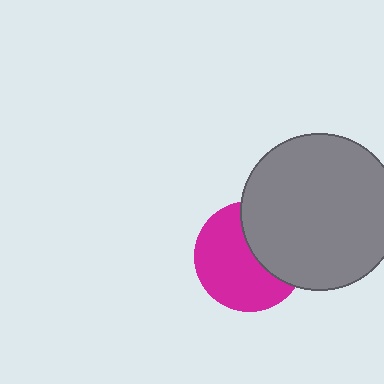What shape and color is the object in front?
The object in front is a gray circle.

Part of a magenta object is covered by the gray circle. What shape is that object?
It is a circle.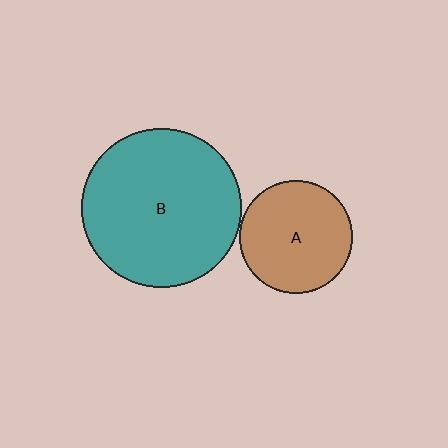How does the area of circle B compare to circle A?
Approximately 2.0 times.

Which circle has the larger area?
Circle B (teal).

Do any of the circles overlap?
No, none of the circles overlap.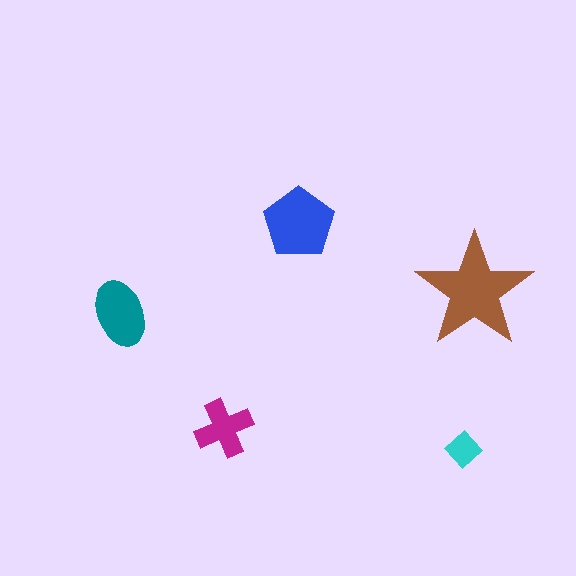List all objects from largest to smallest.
The brown star, the blue pentagon, the teal ellipse, the magenta cross, the cyan diamond.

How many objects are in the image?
There are 5 objects in the image.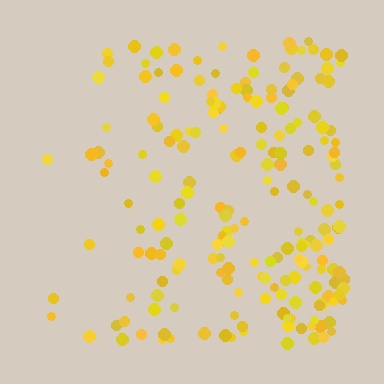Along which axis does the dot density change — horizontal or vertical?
Horizontal.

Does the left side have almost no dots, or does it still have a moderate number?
Still a moderate number, just noticeably fewer than the right.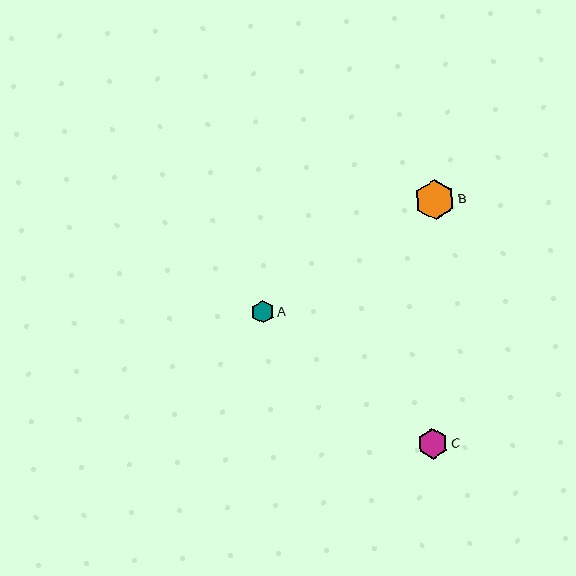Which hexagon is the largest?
Hexagon B is the largest with a size of approximately 40 pixels.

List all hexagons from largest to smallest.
From largest to smallest: B, C, A.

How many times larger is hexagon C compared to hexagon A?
Hexagon C is approximately 1.3 times the size of hexagon A.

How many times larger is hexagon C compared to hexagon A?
Hexagon C is approximately 1.3 times the size of hexagon A.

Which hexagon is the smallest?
Hexagon A is the smallest with a size of approximately 23 pixels.